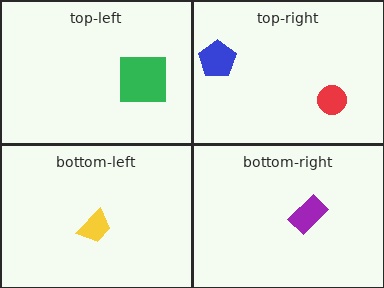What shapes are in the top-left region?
The green square.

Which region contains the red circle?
The top-right region.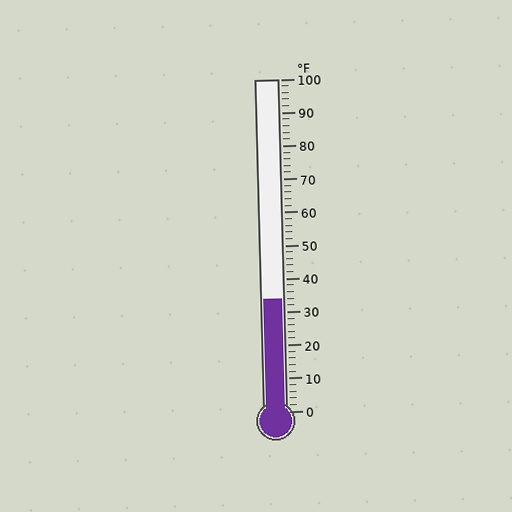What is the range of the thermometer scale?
The thermometer scale ranges from 0°F to 100°F.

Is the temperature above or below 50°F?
The temperature is below 50°F.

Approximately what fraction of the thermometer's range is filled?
The thermometer is filled to approximately 35% of its range.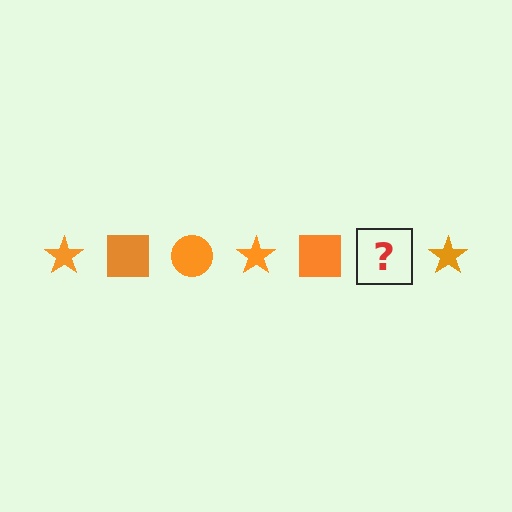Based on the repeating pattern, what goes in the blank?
The blank should be an orange circle.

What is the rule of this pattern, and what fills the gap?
The rule is that the pattern cycles through star, square, circle shapes in orange. The gap should be filled with an orange circle.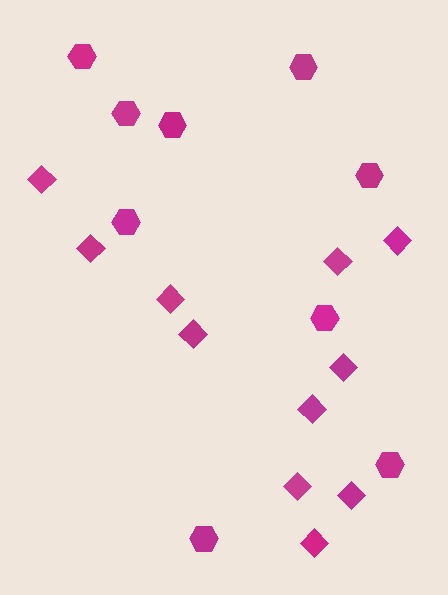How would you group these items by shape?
There are 2 groups: one group of hexagons (9) and one group of diamonds (11).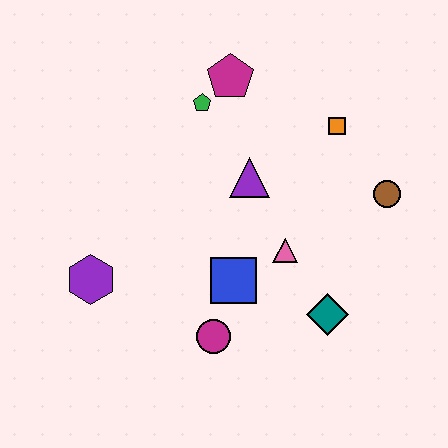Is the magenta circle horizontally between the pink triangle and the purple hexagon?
Yes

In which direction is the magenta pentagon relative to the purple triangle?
The magenta pentagon is above the purple triangle.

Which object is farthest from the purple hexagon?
The brown circle is farthest from the purple hexagon.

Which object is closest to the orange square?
The brown circle is closest to the orange square.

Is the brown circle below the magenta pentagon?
Yes